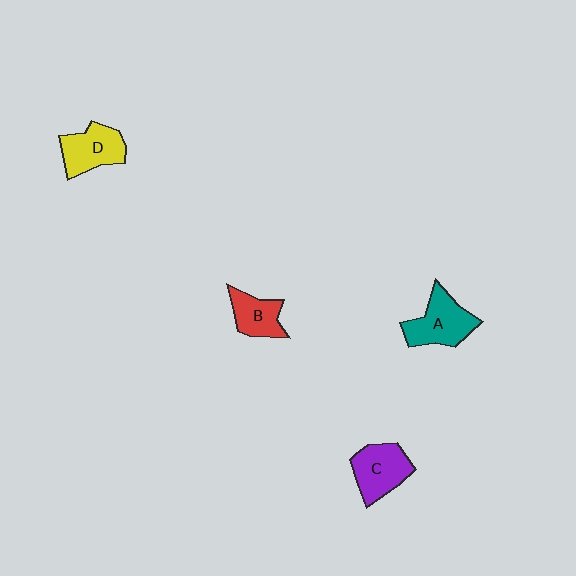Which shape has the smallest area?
Shape B (red).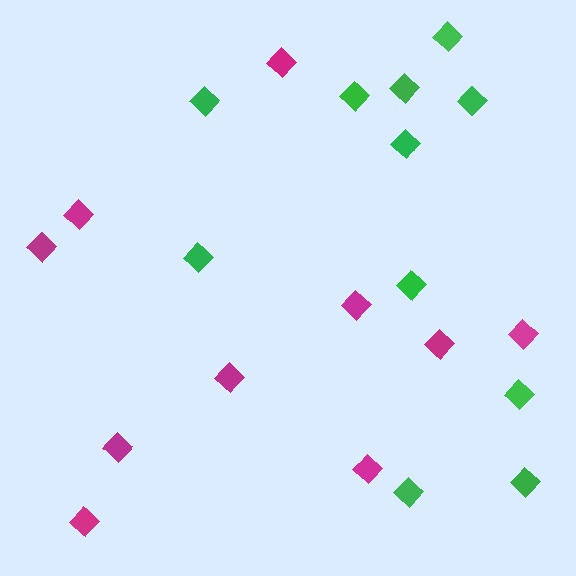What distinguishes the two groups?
There are 2 groups: one group of green diamonds (11) and one group of magenta diamonds (10).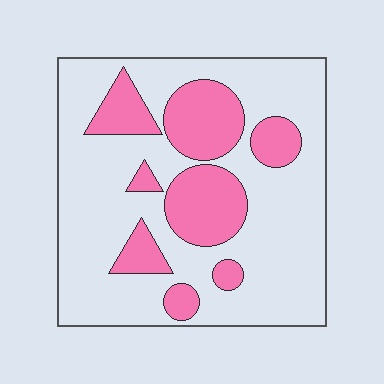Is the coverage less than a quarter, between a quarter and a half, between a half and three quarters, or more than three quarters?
Between a quarter and a half.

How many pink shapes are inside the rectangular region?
8.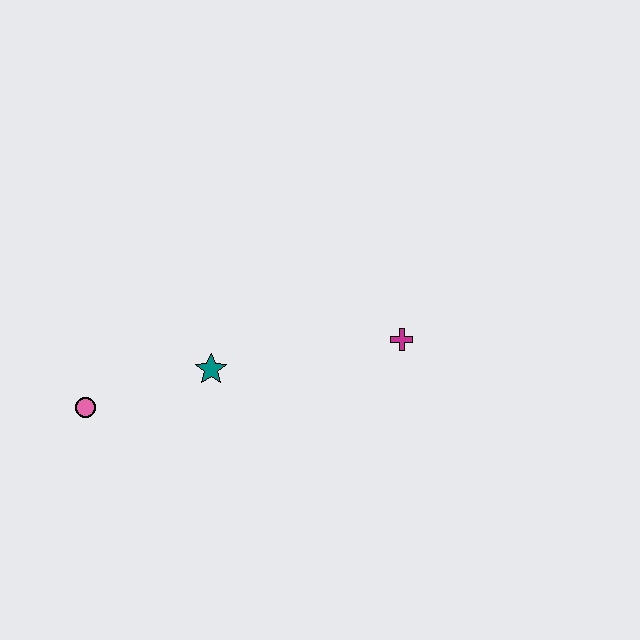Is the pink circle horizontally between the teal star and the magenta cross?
No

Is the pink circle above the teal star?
No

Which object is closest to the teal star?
The pink circle is closest to the teal star.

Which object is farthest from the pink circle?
The magenta cross is farthest from the pink circle.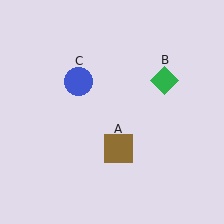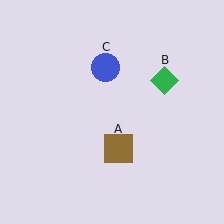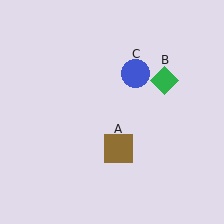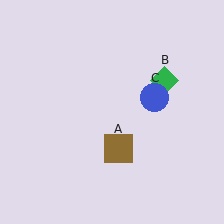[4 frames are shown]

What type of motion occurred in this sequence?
The blue circle (object C) rotated clockwise around the center of the scene.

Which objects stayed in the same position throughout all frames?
Brown square (object A) and green diamond (object B) remained stationary.